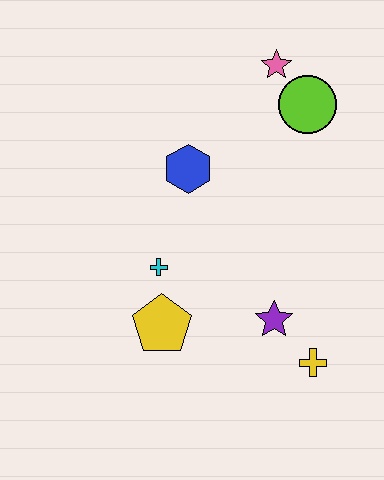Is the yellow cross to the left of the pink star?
No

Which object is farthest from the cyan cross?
The pink star is farthest from the cyan cross.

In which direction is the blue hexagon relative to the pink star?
The blue hexagon is below the pink star.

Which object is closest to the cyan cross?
The yellow pentagon is closest to the cyan cross.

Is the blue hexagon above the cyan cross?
Yes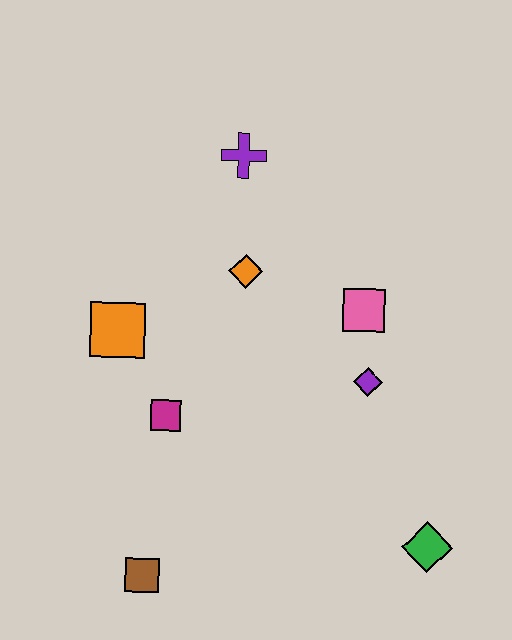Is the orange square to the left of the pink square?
Yes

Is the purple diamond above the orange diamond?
No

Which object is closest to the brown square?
The magenta square is closest to the brown square.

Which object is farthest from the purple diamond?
The brown square is farthest from the purple diamond.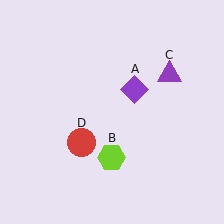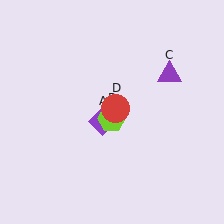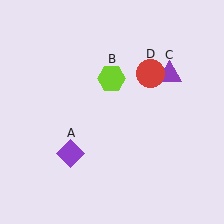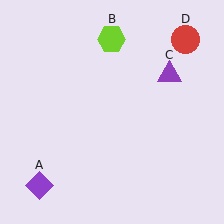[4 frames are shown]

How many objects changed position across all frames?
3 objects changed position: purple diamond (object A), lime hexagon (object B), red circle (object D).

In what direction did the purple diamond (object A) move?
The purple diamond (object A) moved down and to the left.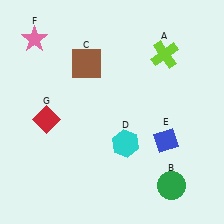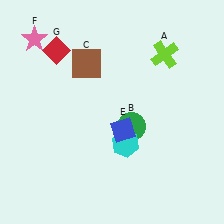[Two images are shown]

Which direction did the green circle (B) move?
The green circle (B) moved up.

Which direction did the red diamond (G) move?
The red diamond (G) moved up.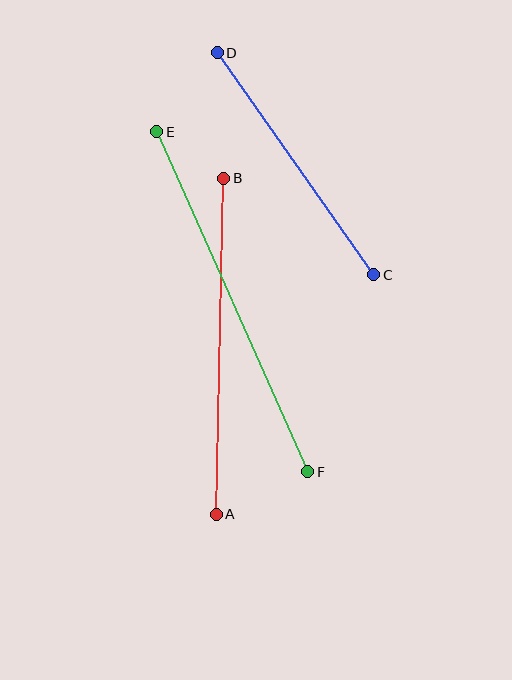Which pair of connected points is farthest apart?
Points E and F are farthest apart.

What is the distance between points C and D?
The distance is approximately 271 pixels.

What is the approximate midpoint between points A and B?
The midpoint is at approximately (220, 346) pixels.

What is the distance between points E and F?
The distance is approximately 372 pixels.